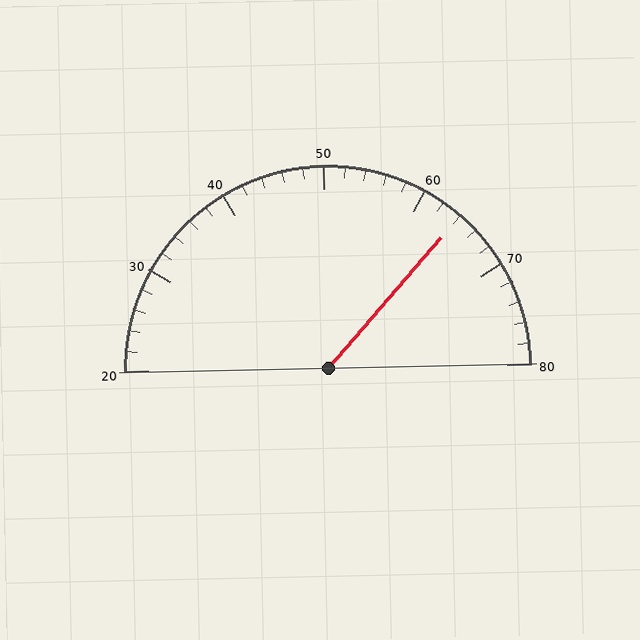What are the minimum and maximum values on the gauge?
The gauge ranges from 20 to 80.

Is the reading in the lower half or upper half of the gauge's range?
The reading is in the upper half of the range (20 to 80).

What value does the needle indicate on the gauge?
The needle indicates approximately 64.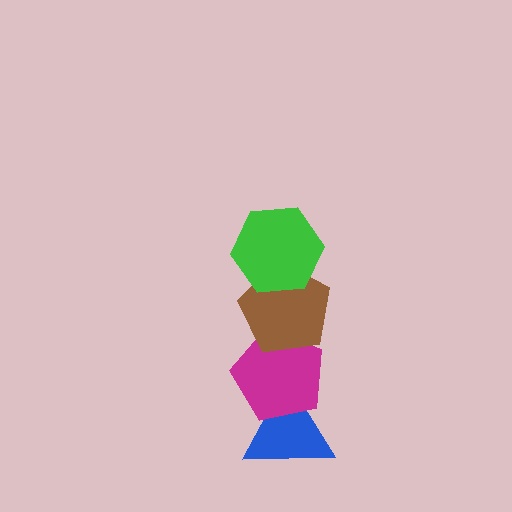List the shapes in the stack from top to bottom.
From top to bottom: the green hexagon, the brown pentagon, the magenta pentagon, the blue triangle.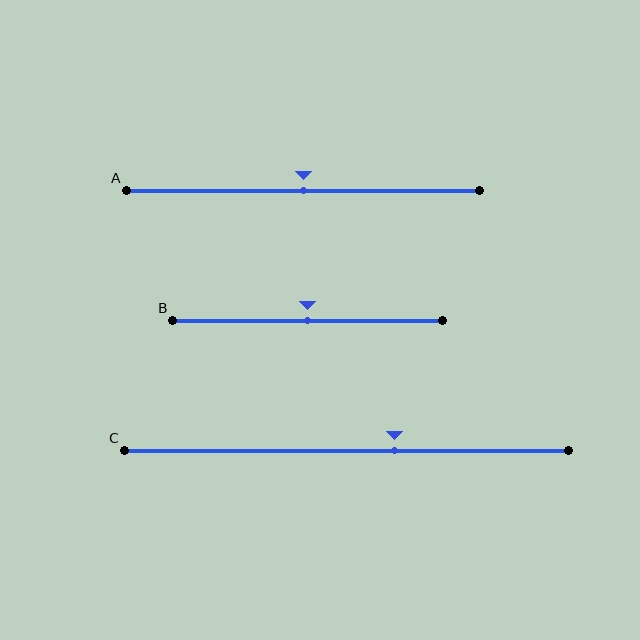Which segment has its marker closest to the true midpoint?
Segment A has its marker closest to the true midpoint.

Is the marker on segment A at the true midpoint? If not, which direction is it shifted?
Yes, the marker on segment A is at the true midpoint.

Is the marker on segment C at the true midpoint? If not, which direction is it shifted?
No, the marker on segment C is shifted to the right by about 11% of the segment length.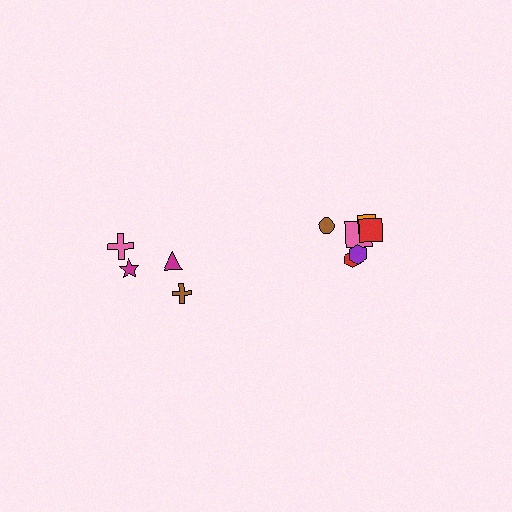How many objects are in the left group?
There are 4 objects.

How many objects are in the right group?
There are 6 objects.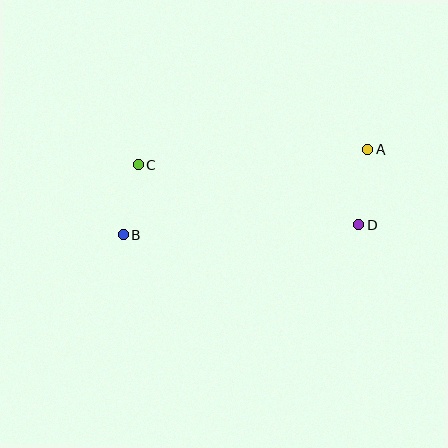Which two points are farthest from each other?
Points A and B are farthest from each other.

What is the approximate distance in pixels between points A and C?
The distance between A and C is approximately 230 pixels.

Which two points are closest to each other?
Points B and C are closest to each other.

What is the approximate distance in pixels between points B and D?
The distance between B and D is approximately 236 pixels.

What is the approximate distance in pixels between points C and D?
The distance between C and D is approximately 229 pixels.